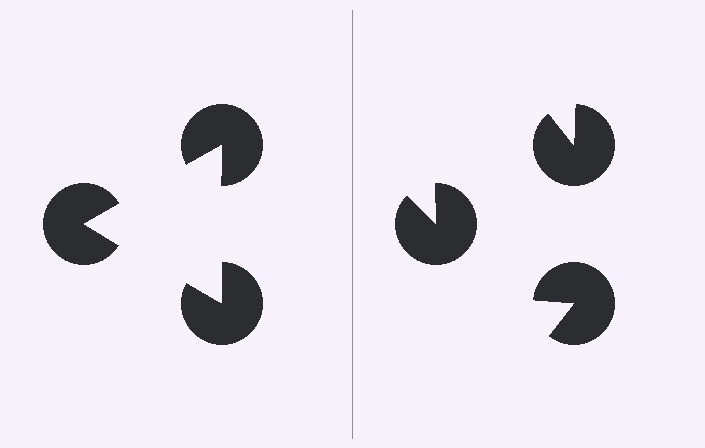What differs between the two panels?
The pac-man discs are positioned identically on both sides; only the wedge orientations differ. On the left they align to a triangle; on the right they are misaligned.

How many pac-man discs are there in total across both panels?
6 — 3 on each side.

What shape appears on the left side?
An illusory triangle.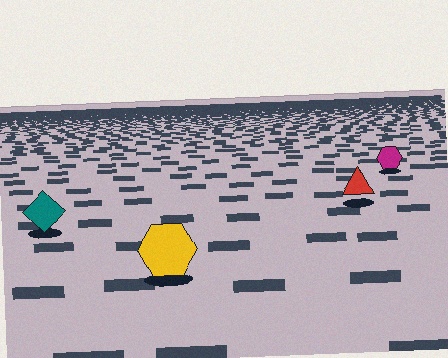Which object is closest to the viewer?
The yellow hexagon is closest. The texture marks near it are larger and more spread out.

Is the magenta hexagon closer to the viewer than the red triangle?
No. The red triangle is closer — you can tell from the texture gradient: the ground texture is coarser near it.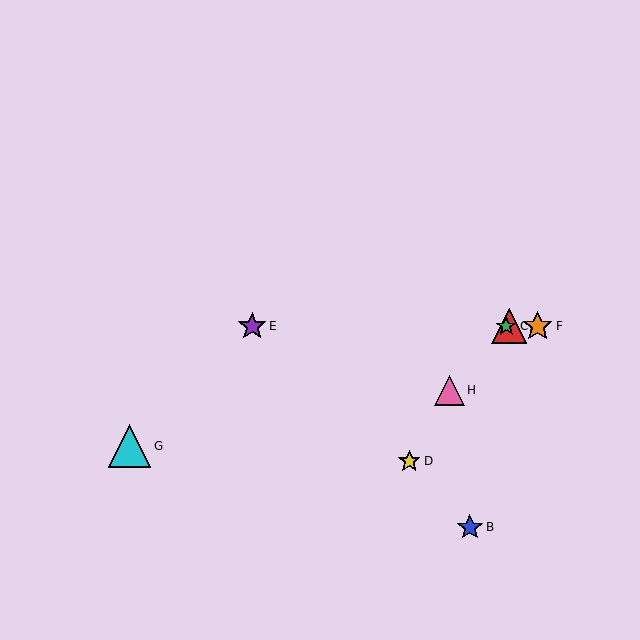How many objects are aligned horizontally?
4 objects (A, C, E, F) are aligned horizontally.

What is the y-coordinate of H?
Object H is at y≈390.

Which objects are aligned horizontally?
Objects A, C, E, F are aligned horizontally.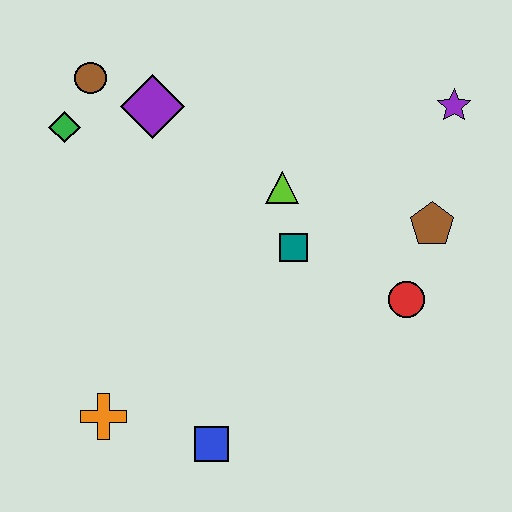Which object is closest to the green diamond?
The brown circle is closest to the green diamond.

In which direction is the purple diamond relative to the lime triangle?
The purple diamond is to the left of the lime triangle.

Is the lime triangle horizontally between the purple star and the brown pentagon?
No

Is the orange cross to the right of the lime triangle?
No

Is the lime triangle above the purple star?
No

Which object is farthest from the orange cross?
The purple star is farthest from the orange cross.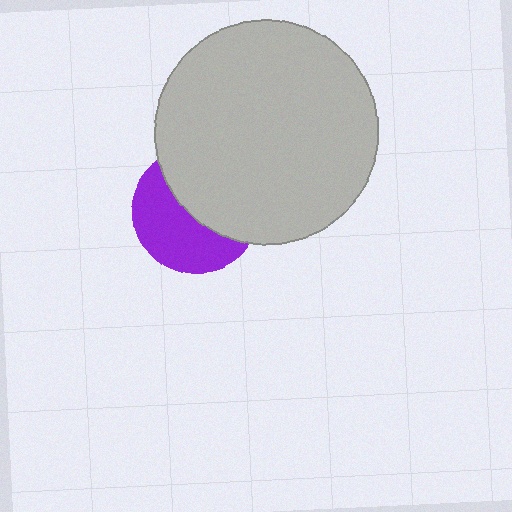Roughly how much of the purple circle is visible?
About half of it is visible (roughly 49%).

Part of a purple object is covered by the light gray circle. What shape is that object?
It is a circle.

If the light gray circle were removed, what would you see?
You would see the complete purple circle.